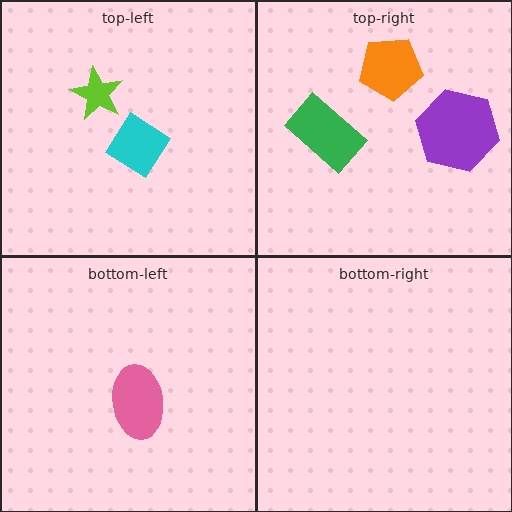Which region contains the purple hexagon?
The top-right region.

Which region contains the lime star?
The top-left region.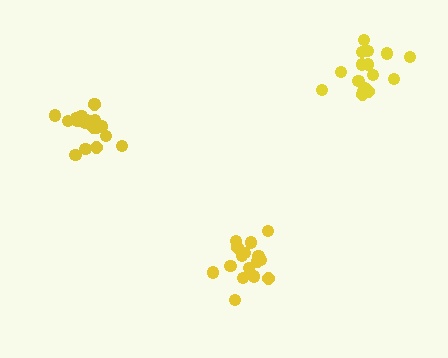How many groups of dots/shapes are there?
There are 3 groups.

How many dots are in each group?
Group 1: 16 dots, Group 2: 17 dots, Group 3: 18 dots (51 total).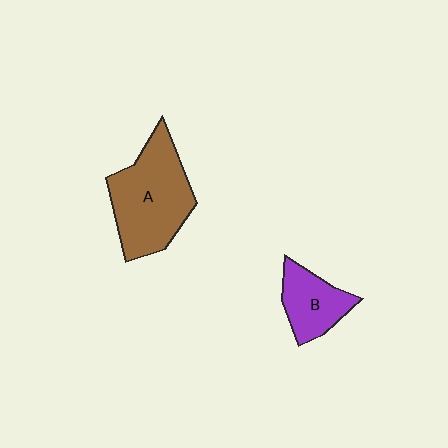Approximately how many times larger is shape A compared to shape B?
Approximately 1.9 times.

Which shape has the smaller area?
Shape B (purple).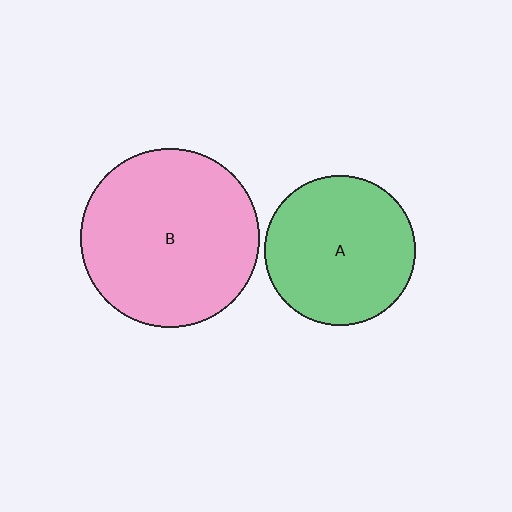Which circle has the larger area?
Circle B (pink).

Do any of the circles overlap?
No, none of the circles overlap.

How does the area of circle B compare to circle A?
Approximately 1.4 times.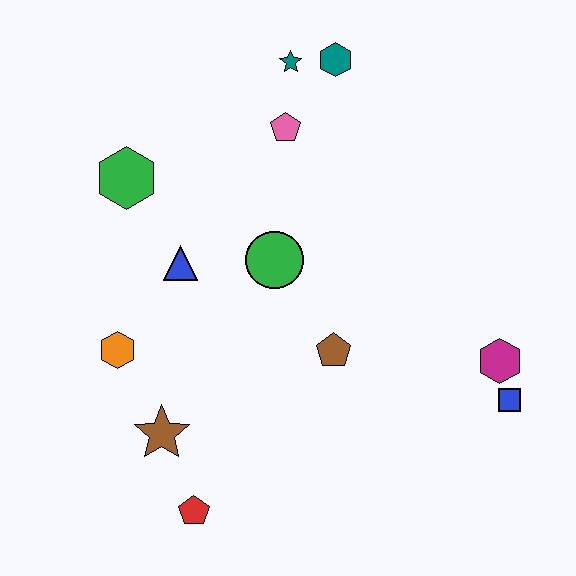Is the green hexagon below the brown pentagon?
No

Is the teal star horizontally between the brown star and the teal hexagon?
Yes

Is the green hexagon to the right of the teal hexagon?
No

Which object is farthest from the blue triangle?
The blue square is farthest from the blue triangle.